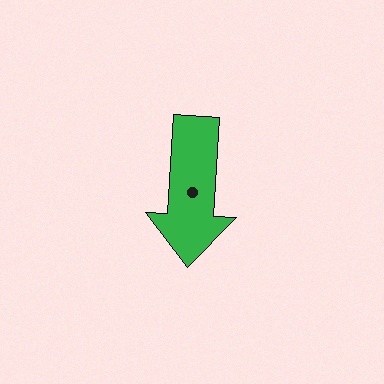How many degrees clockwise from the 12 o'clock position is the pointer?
Approximately 183 degrees.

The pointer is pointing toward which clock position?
Roughly 6 o'clock.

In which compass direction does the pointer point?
South.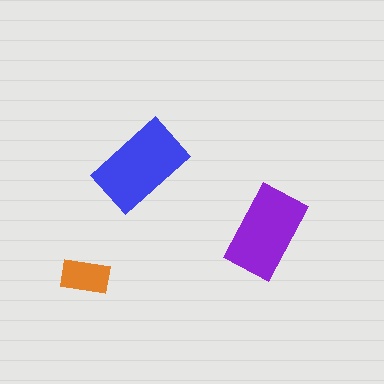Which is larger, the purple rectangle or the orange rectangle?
The purple one.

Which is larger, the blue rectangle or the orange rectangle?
The blue one.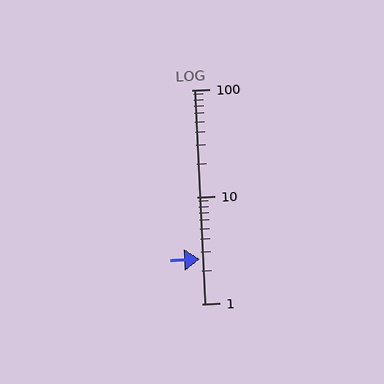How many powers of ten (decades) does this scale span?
The scale spans 2 decades, from 1 to 100.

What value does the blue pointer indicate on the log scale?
The pointer indicates approximately 2.6.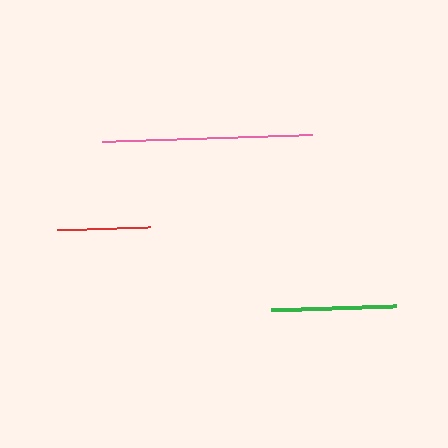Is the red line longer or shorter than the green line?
The green line is longer than the red line.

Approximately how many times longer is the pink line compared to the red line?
The pink line is approximately 2.2 times the length of the red line.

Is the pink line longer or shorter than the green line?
The pink line is longer than the green line.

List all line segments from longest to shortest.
From longest to shortest: pink, green, red.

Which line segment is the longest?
The pink line is the longest at approximately 210 pixels.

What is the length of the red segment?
The red segment is approximately 93 pixels long.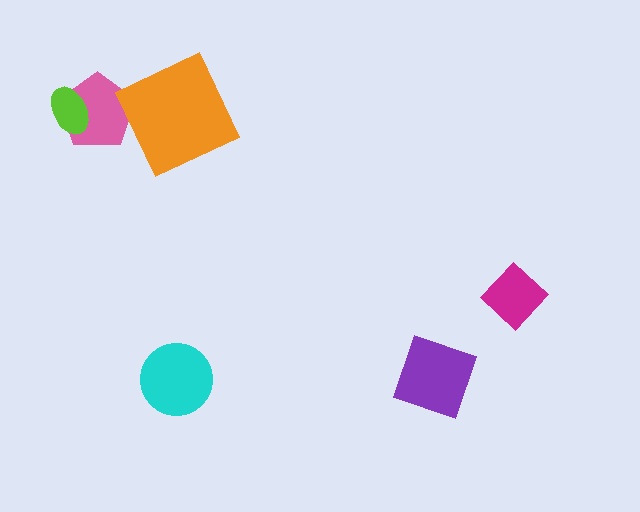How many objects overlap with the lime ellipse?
1 object overlaps with the lime ellipse.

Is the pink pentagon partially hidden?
Yes, it is partially covered by another shape.